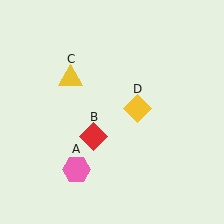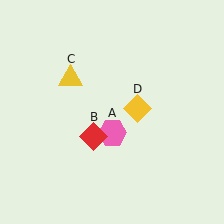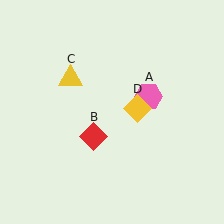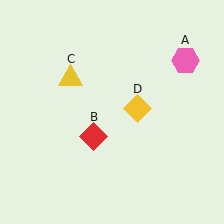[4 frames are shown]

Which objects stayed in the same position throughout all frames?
Red diamond (object B) and yellow triangle (object C) and yellow diamond (object D) remained stationary.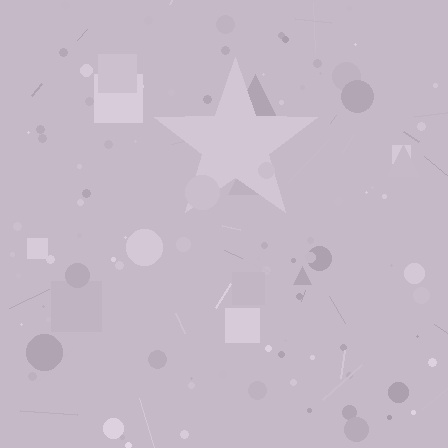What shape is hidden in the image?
A star is hidden in the image.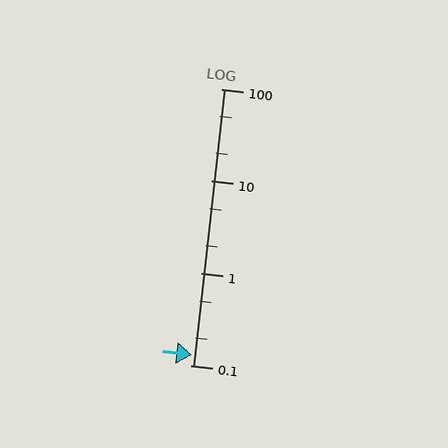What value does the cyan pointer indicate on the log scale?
The pointer indicates approximately 0.13.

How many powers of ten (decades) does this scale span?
The scale spans 3 decades, from 0.1 to 100.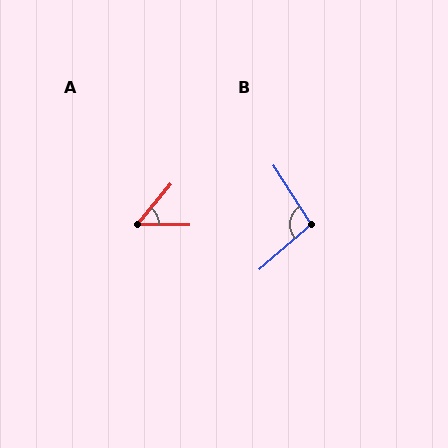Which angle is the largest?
B, at approximately 98 degrees.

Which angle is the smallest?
A, at approximately 51 degrees.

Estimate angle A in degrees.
Approximately 51 degrees.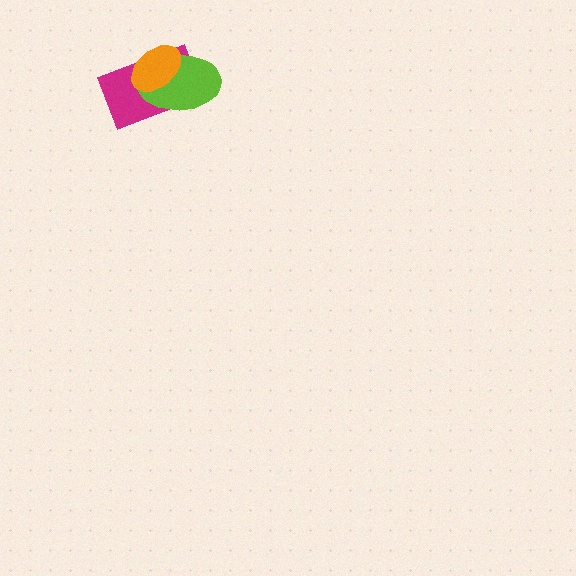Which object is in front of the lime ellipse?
The orange ellipse is in front of the lime ellipse.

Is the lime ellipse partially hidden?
Yes, it is partially covered by another shape.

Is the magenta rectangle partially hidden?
Yes, it is partially covered by another shape.